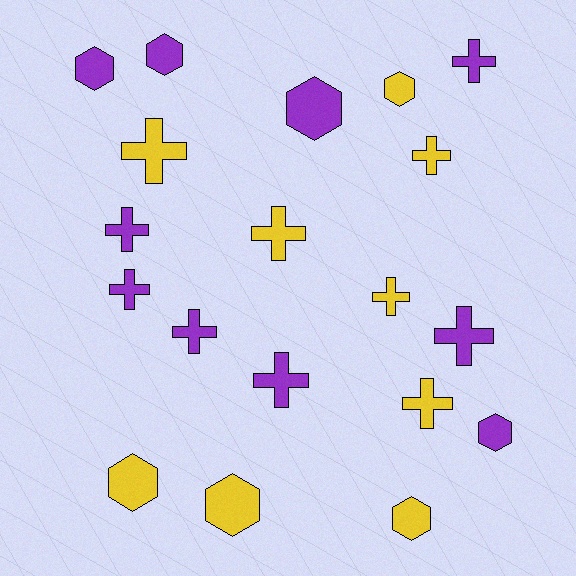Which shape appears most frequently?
Cross, with 11 objects.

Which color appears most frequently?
Purple, with 10 objects.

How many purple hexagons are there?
There are 4 purple hexagons.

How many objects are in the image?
There are 19 objects.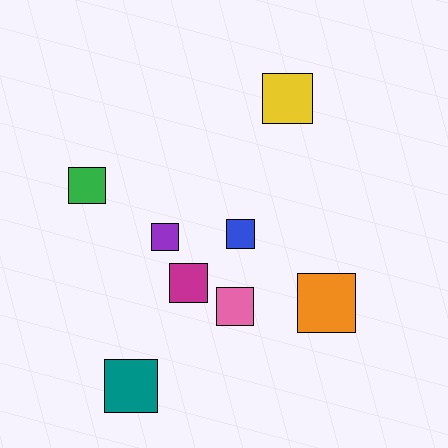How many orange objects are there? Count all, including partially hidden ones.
There is 1 orange object.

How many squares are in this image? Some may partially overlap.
There are 8 squares.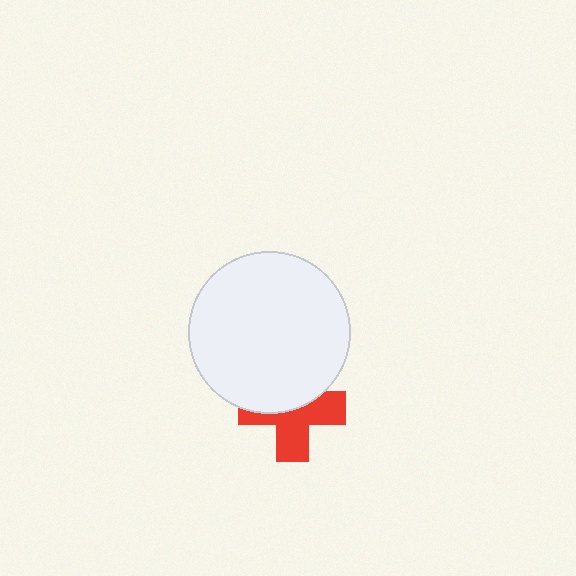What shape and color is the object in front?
The object in front is a white circle.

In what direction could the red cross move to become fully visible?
The red cross could move down. That would shift it out from behind the white circle entirely.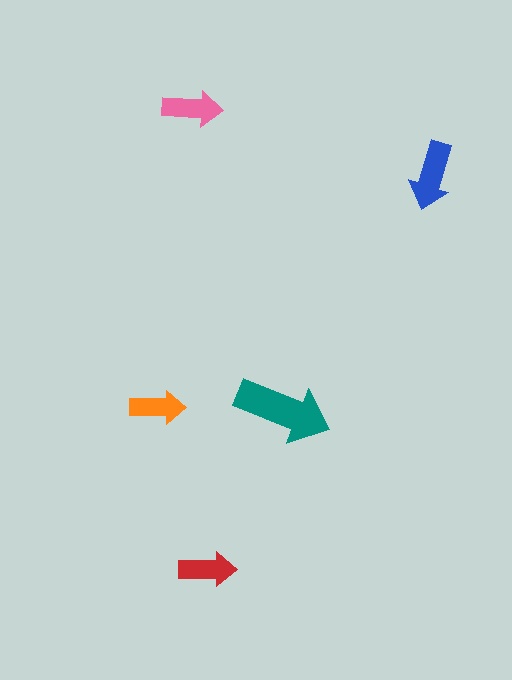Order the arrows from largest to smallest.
the teal one, the blue one, the pink one, the red one, the orange one.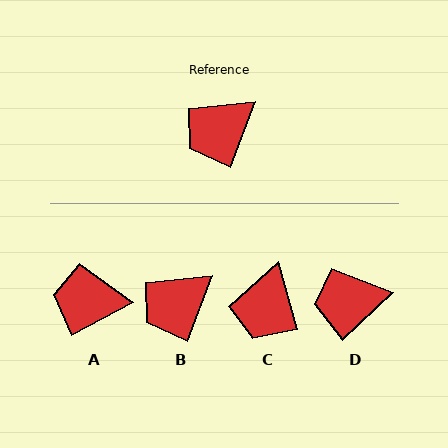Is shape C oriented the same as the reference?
No, it is off by about 36 degrees.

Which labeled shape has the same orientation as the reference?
B.